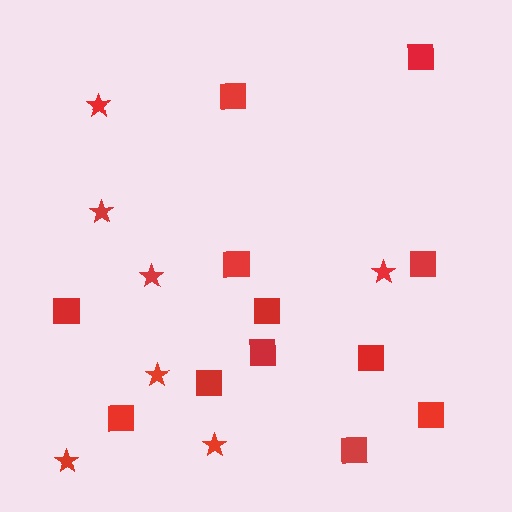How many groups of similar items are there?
There are 2 groups: one group of squares (12) and one group of stars (7).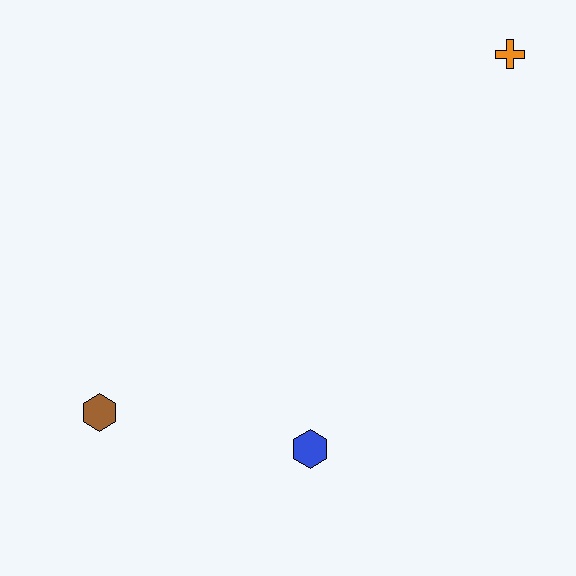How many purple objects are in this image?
There are no purple objects.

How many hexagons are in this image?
There are 2 hexagons.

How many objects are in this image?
There are 3 objects.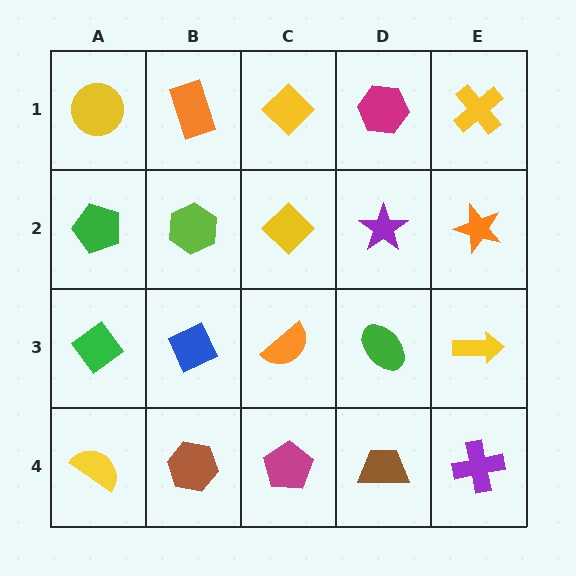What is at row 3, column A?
A green diamond.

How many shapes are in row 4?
5 shapes.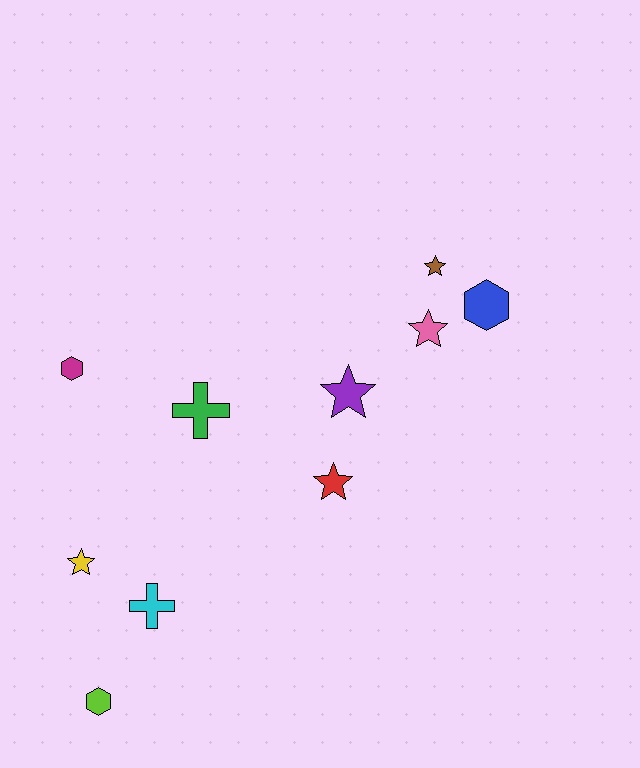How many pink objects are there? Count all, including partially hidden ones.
There is 1 pink object.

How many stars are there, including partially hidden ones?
There are 5 stars.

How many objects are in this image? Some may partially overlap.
There are 10 objects.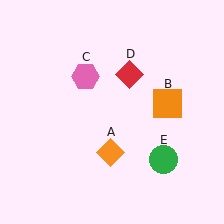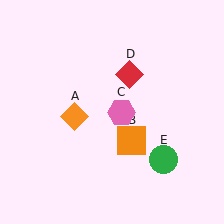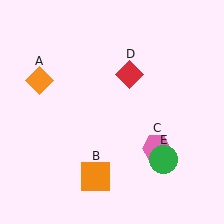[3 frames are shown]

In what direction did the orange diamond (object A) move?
The orange diamond (object A) moved up and to the left.